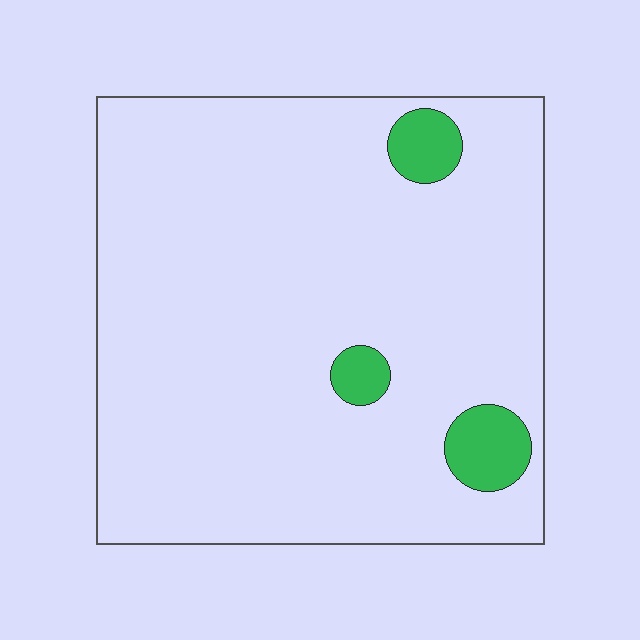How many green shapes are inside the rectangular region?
3.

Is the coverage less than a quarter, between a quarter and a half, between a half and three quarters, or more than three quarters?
Less than a quarter.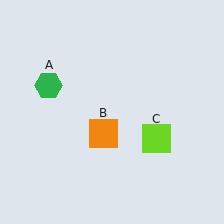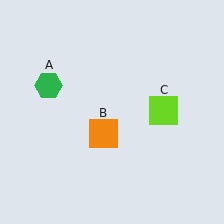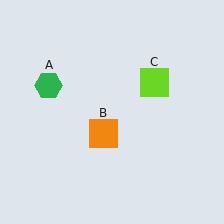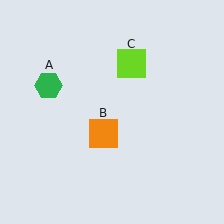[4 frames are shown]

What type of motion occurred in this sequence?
The lime square (object C) rotated counterclockwise around the center of the scene.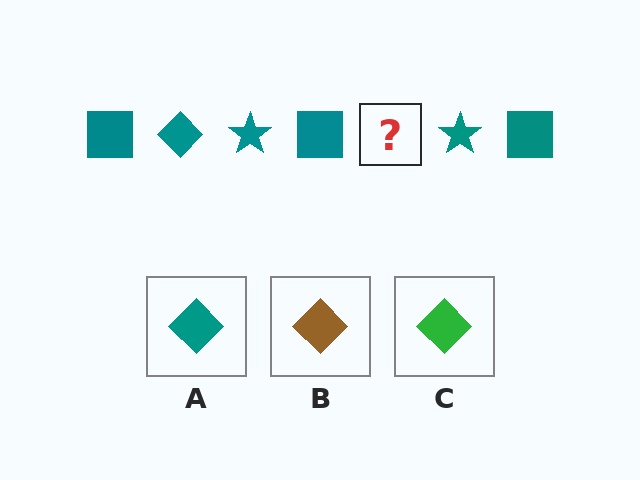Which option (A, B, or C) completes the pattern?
A.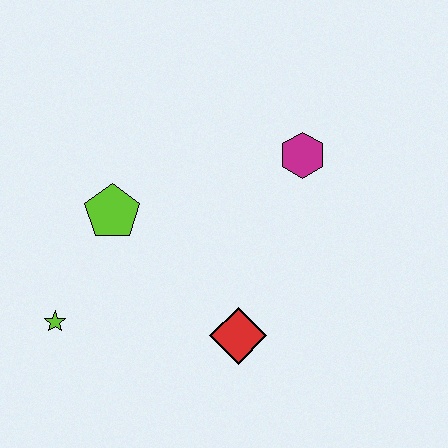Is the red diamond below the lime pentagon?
Yes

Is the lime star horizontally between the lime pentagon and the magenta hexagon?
No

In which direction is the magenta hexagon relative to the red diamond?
The magenta hexagon is above the red diamond.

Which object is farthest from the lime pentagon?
The magenta hexagon is farthest from the lime pentagon.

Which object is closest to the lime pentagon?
The lime star is closest to the lime pentagon.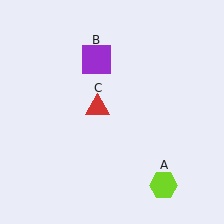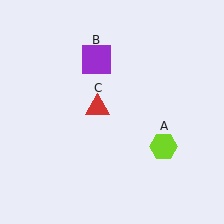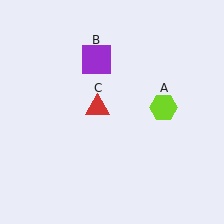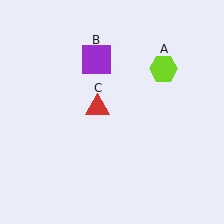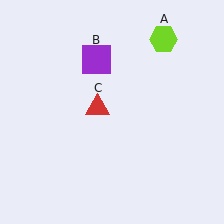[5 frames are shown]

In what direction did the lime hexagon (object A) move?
The lime hexagon (object A) moved up.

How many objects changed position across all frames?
1 object changed position: lime hexagon (object A).